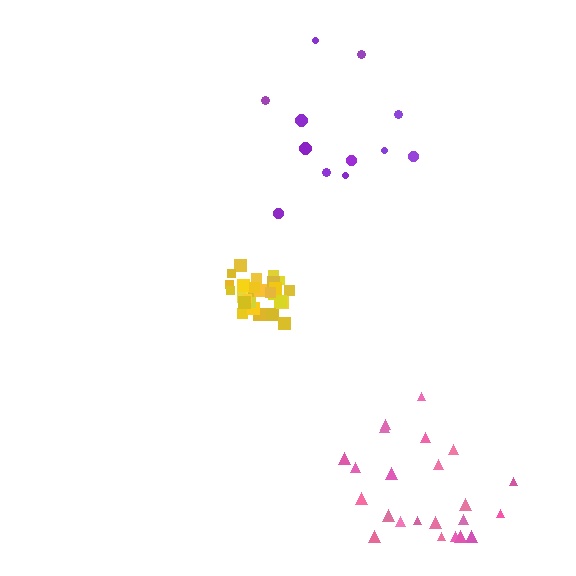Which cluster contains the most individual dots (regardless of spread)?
Yellow (29).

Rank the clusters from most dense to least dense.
yellow, pink, purple.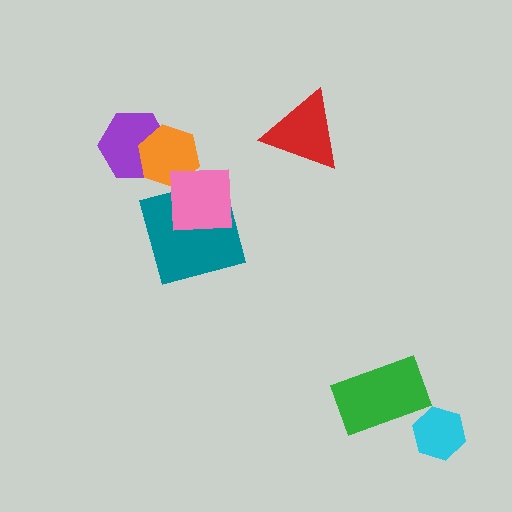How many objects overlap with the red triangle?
0 objects overlap with the red triangle.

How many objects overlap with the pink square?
2 objects overlap with the pink square.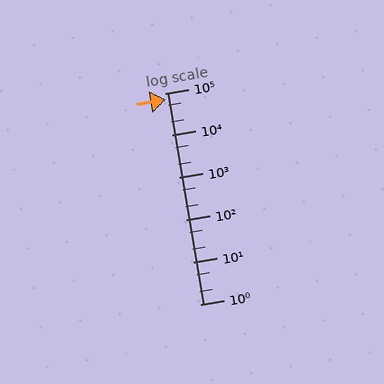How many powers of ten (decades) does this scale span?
The scale spans 5 decades, from 1 to 100000.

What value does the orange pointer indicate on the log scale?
The pointer indicates approximately 70000.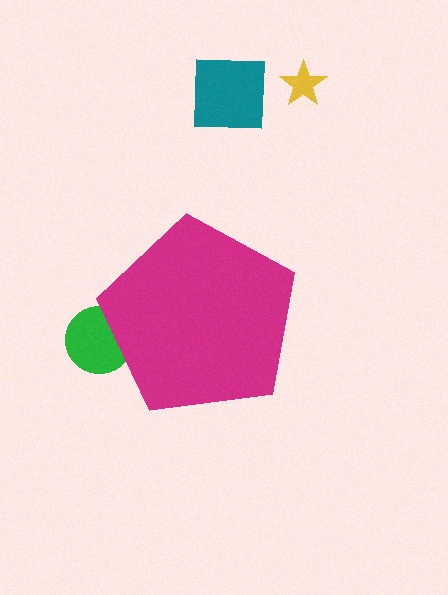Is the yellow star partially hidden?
No, the yellow star is fully visible.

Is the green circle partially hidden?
Yes, the green circle is partially hidden behind the magenta pentagon.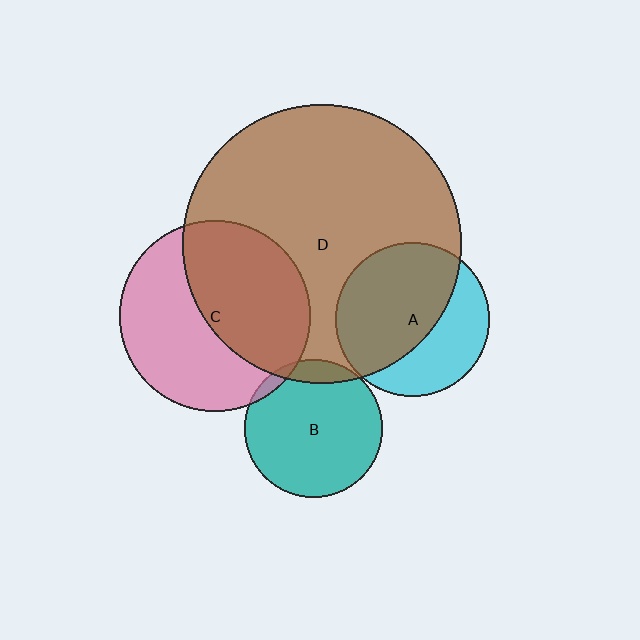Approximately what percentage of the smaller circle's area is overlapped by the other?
Approximately 60%.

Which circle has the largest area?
Circle D (brown).